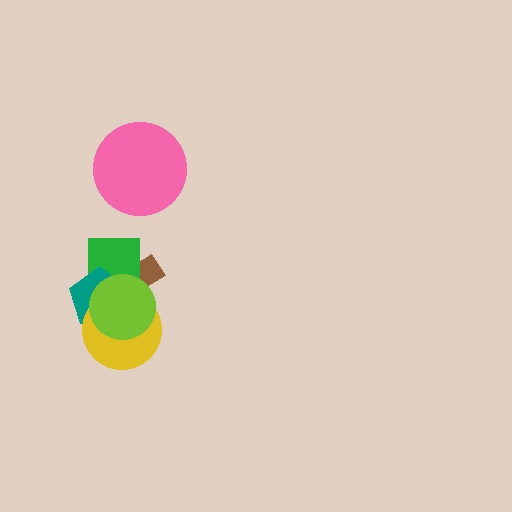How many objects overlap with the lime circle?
4 objects overlap with the lime circle.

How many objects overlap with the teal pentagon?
4 objects overlap with the teal pentagon.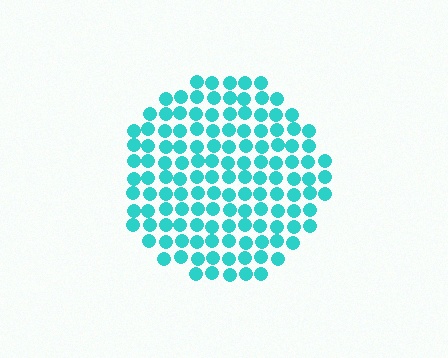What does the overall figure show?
The overall figure shows a circle.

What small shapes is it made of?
It is made of small circles.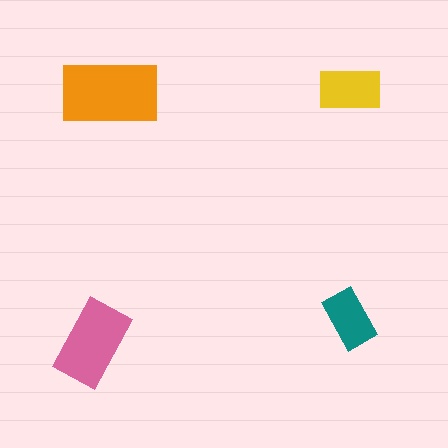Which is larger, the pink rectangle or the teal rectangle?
The pink one.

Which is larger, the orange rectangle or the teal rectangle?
The orange one.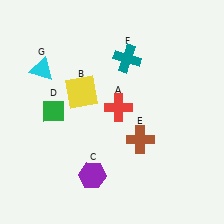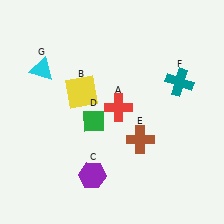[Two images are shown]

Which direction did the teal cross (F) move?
The teal cross (F) moved right.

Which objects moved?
The objects that moved are: the green diamond (D), the teal cross (F).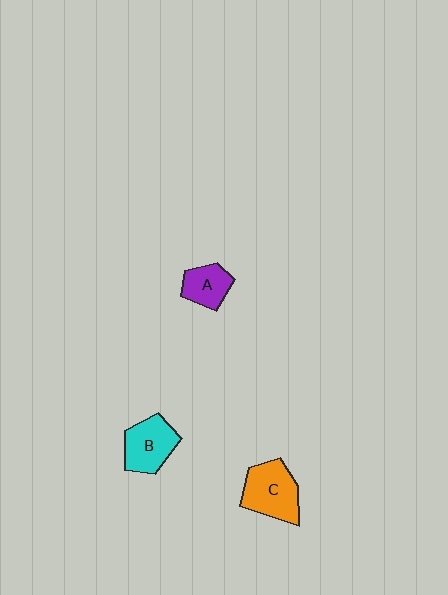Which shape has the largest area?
Shape C (orange).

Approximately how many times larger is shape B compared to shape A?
Approximately 1.4 times.